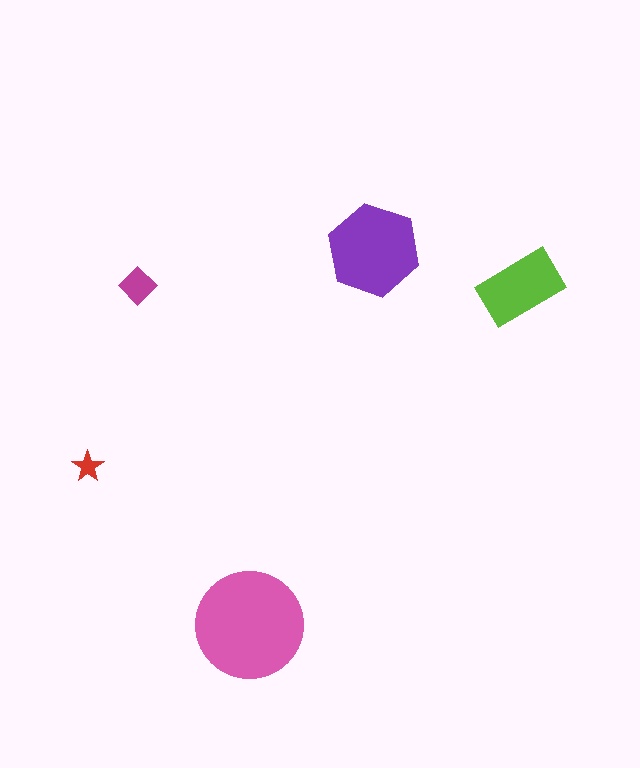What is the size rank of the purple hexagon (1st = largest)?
2nd.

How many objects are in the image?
There are 5 objects in the image.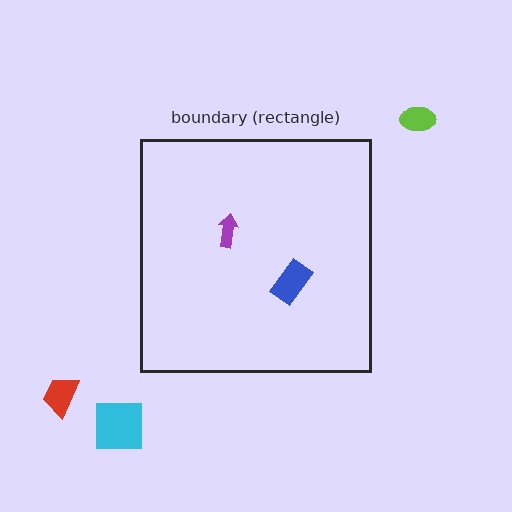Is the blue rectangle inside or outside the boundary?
Inside.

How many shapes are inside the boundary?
2 inside, 3 outside.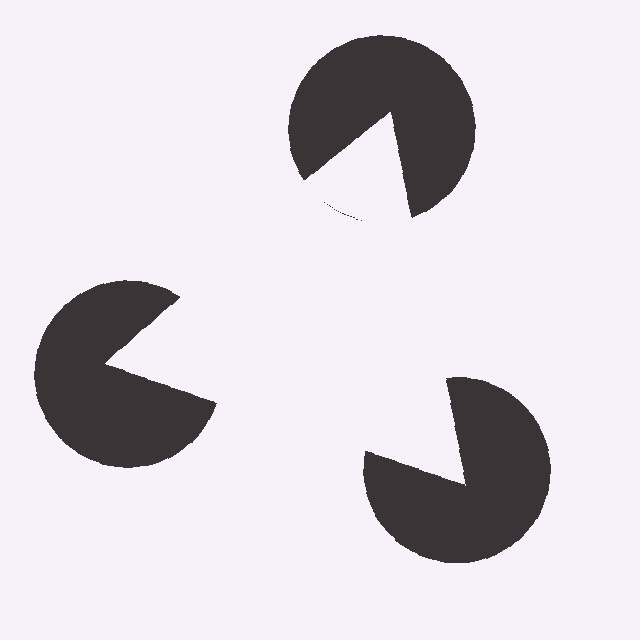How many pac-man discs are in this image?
There are 3 — one at each vertex of the illusory triangle.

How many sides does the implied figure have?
3 sides.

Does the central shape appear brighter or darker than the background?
It typically appears slightly brighter than the background, even though no actual brightness change is drawn.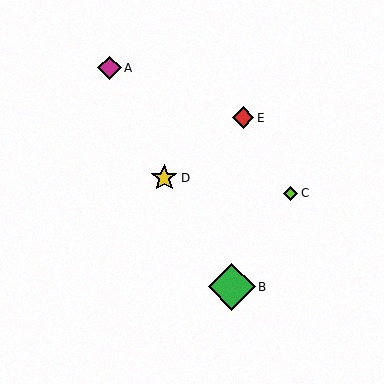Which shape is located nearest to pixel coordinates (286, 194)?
The lime diamond (labeled C) at (290, 193) is nearest to that location.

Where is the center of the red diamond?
The center of the red diamond is at (243, 118).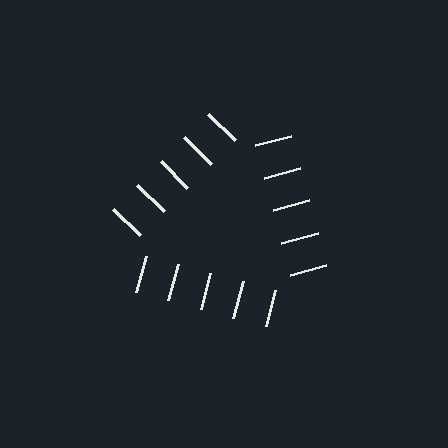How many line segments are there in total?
15 — 5 along each of the 3 edges.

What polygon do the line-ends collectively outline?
An illusory triangle — the line segments terminate on its edges but no continuous stroke is drawn.